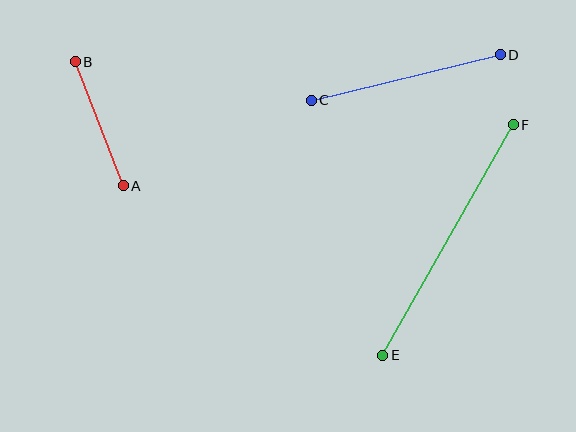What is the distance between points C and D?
The distance is approximately 195 pixels.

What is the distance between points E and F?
The distance is approximately 264 pixels.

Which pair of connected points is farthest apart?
Points E and F are farthest apart.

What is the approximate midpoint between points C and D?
The midpoint is at approximately (406, 78) pixels.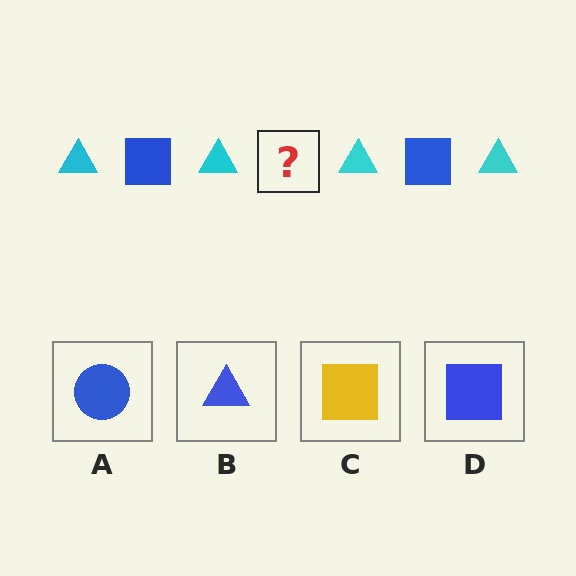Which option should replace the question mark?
Option D.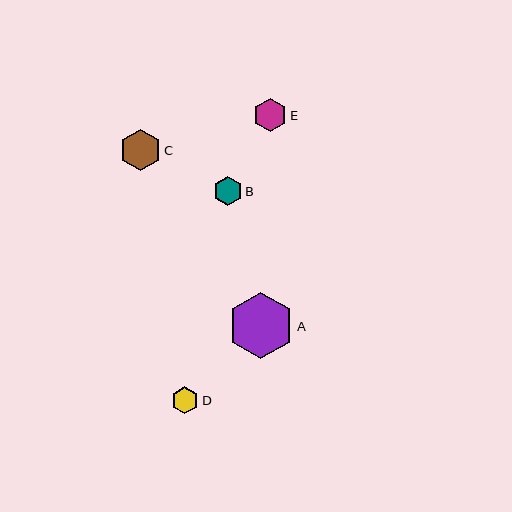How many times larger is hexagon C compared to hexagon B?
Hexagon C is approximately 1.4 times the size of hexagon B.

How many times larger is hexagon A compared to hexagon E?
Hexagon A is approximately 2.0 times the size of hexagon E.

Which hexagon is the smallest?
Hexagon D is the smallest with a size of approximately 27 pixels.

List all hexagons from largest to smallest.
From largest to smallest: A, C, E, B, D.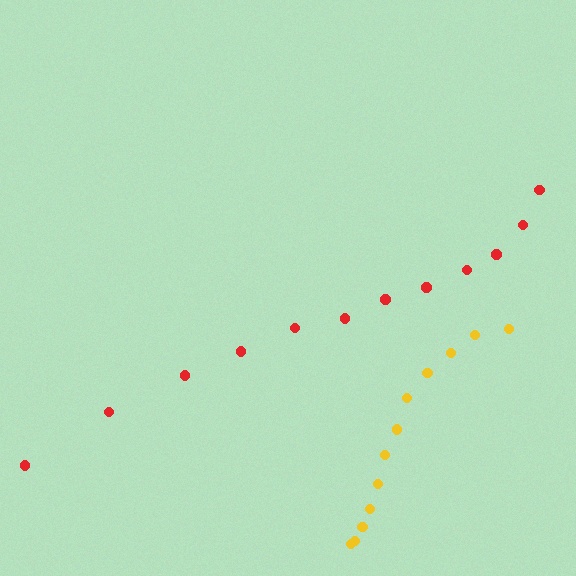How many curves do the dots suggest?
There are 2 distinct paths.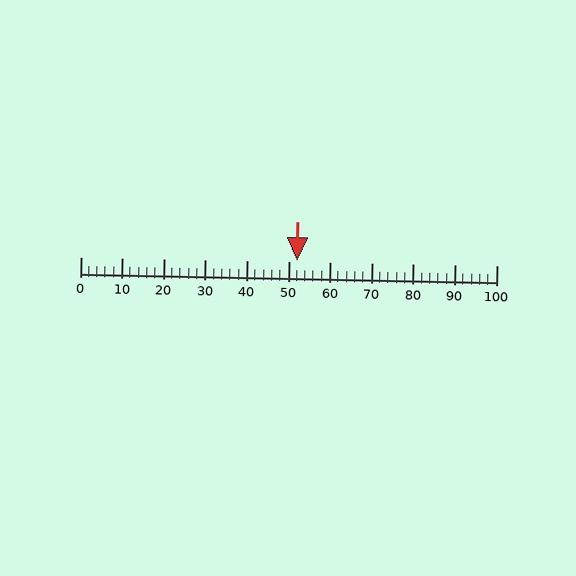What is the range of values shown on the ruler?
The ruler shows values from 0 to 100.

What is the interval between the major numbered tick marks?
The major tick marks are spaced 10 units apart.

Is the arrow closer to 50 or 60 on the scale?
The arrow is closer to 50.